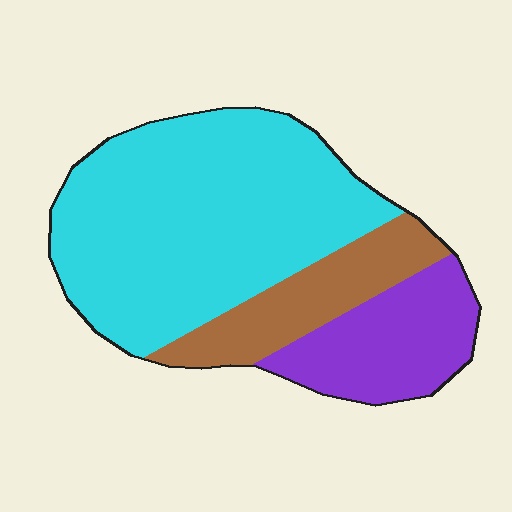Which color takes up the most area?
Cyan, at roughly 60%.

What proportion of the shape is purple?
Purple covers around 20% of the shape.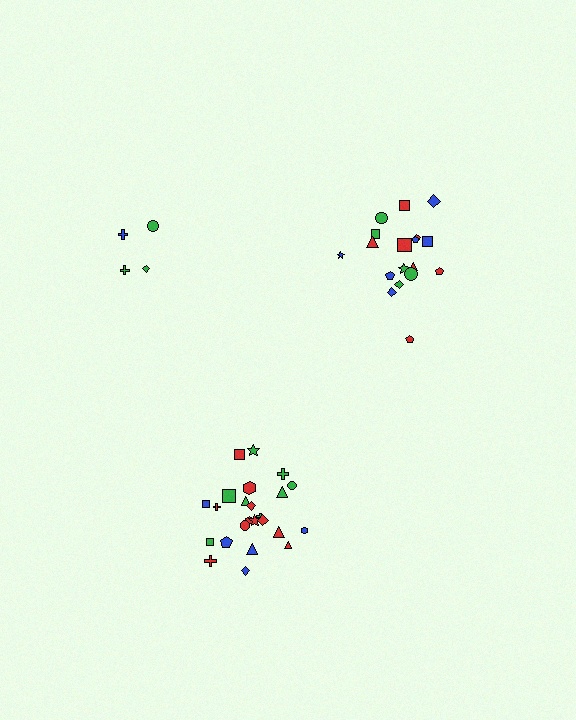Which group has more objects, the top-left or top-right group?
The top-right group.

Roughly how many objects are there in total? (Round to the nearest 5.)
Roughly 45 objects in total.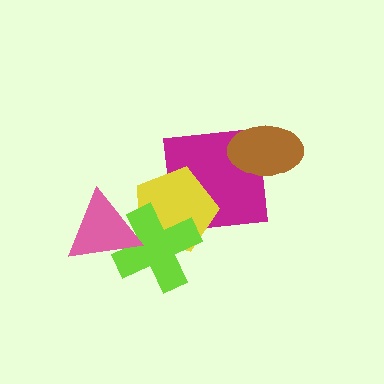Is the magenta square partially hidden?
Yes, it is partially covered by another shape.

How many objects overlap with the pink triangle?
2 objects overlap with the pink triangle.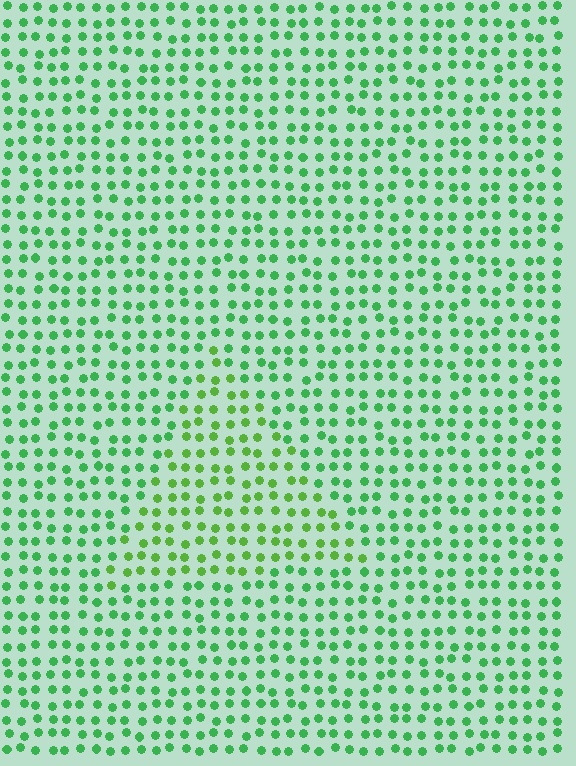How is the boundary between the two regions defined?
The boundary is defined purely by a slight shift in hue (about 26 degrees). Spacing, size, and orientation are identical on both sides.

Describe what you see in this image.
The image is filled with small green elements in a uniform arrangement. A triangle-shaped region is visible where the elements are tinted to a slightly different hue, forming a subtle color boundary.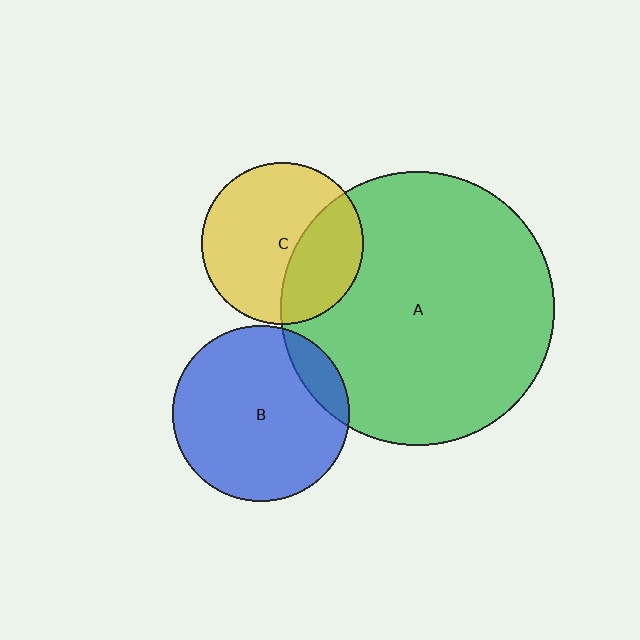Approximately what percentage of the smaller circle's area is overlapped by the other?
Approximately 35%.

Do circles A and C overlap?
Yes.